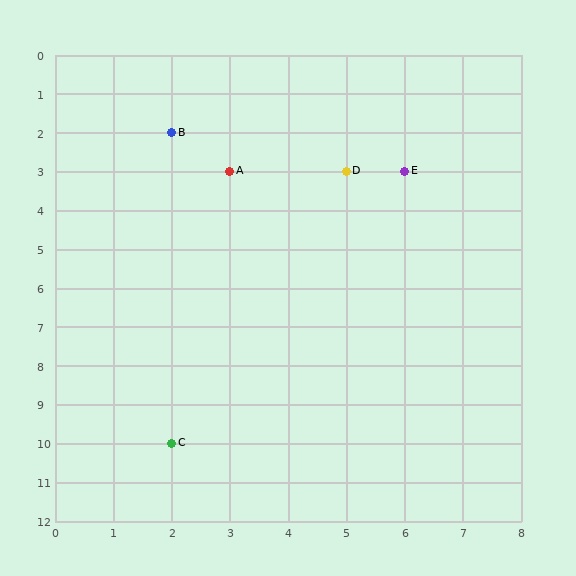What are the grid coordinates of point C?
Point C is at grid coordinates (2, 10).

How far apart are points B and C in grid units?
Points B and C are 8 rows apart.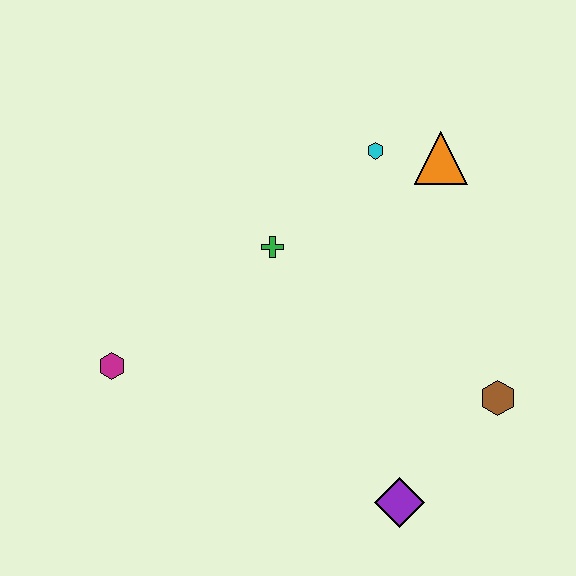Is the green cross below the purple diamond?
No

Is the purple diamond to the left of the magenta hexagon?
No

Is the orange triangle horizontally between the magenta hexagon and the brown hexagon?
Yes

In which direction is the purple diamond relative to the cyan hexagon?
The purple diamond is below the cyan hexagon.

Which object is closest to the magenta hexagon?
The green cross is closest to the magenta hexagon.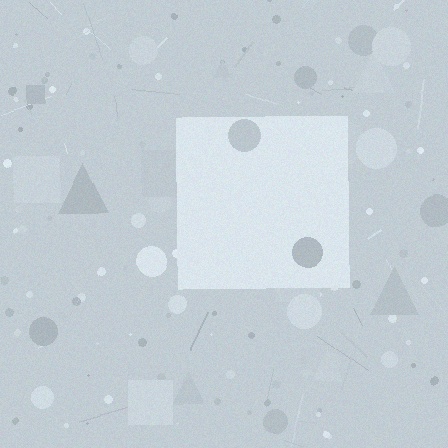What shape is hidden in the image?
A square is hidden in the image.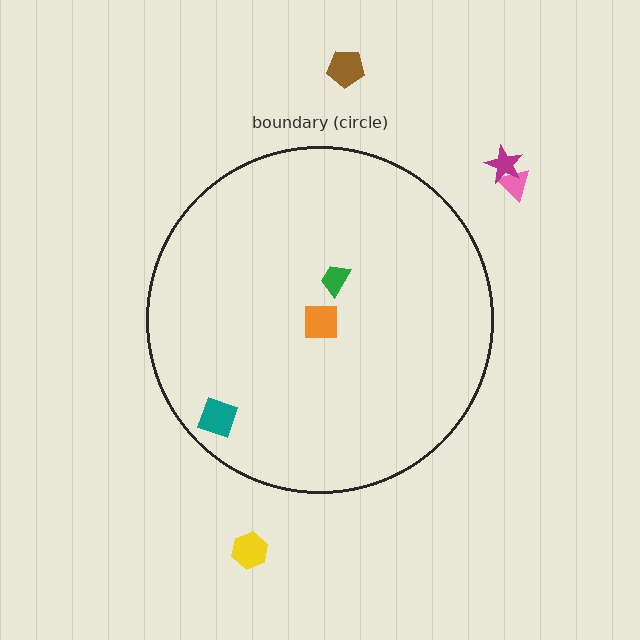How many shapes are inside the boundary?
3 inside, 4 outside.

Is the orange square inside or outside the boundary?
Inside.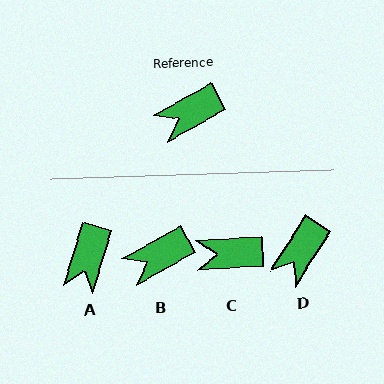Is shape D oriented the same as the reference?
No, it is off by about 29 degrees.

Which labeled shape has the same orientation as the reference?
B.